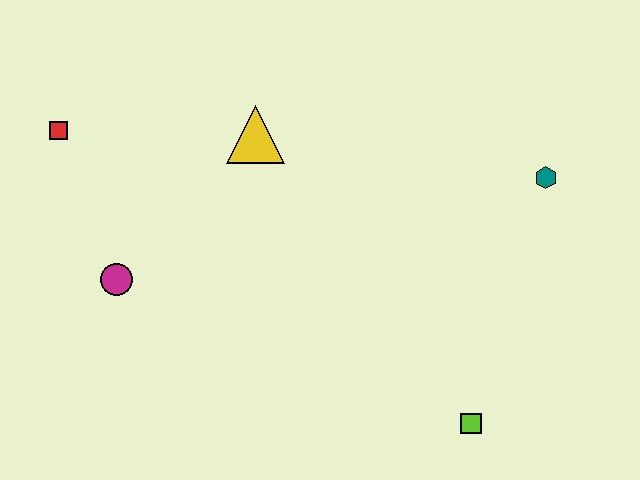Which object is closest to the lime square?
The teal hexagon is closest to the lime square.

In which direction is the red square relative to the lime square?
The red square is to the left of the lime square.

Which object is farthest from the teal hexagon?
The red square is farthest from the teal hexagon.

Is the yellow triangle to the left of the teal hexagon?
Yes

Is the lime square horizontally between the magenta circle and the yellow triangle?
No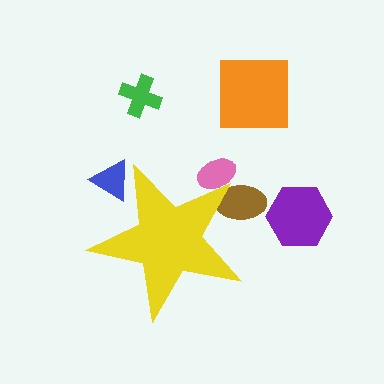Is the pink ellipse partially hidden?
Yes, the pink ellipse is partially hidden behind the yellow star.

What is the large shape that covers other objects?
A yellow star.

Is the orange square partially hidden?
No, the orange square is fully visible.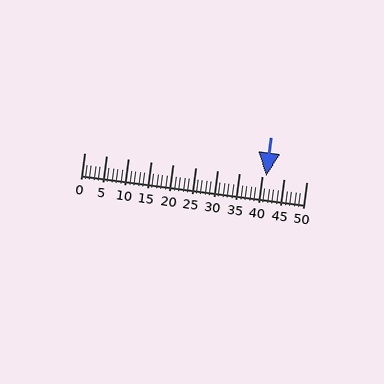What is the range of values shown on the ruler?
The ruler shows values from 0 to 50.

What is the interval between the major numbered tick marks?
The major tick marks are spaced 5 units apart.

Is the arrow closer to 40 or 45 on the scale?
The arrow is closer to 40.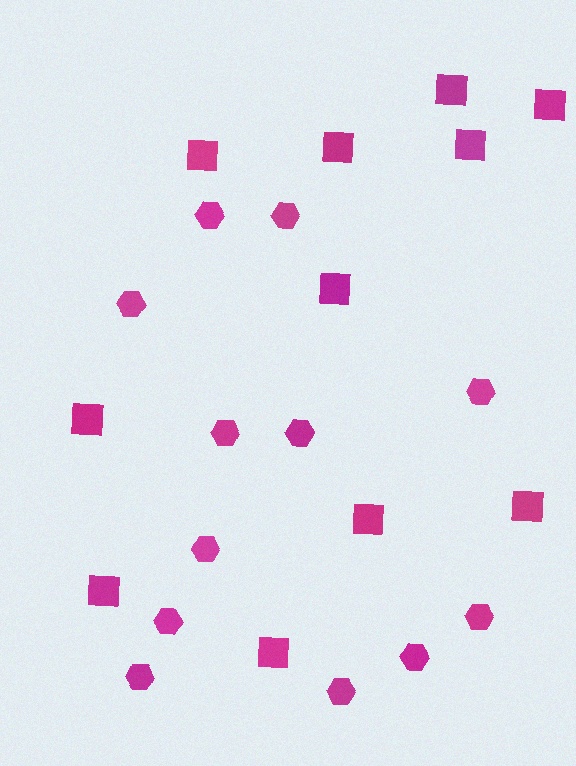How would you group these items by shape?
There are 2 groups: one group of hexagons (12) and one group of squares (11).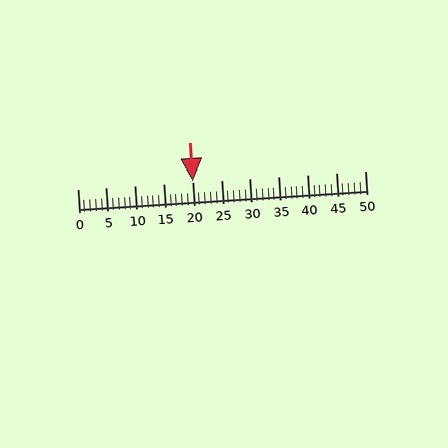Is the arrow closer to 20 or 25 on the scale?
The arrow is closer to 20.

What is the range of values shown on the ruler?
The ruler shows values from 0 to 50.